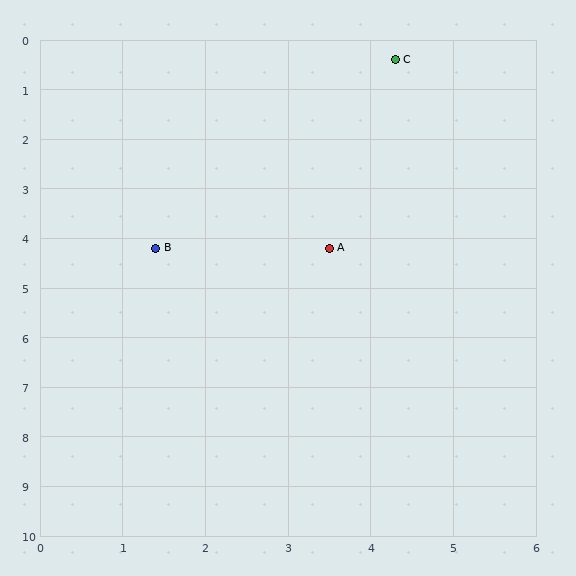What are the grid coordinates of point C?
Point C is at approximately (4.3, 0.4).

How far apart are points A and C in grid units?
Points A and C are about 3.9 grid units apart.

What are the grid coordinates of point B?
Point B is at approximately (1.4, 4.2).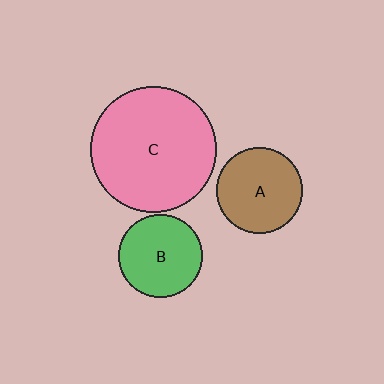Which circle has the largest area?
Circle C (pink).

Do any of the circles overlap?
No, none of the circles overlap.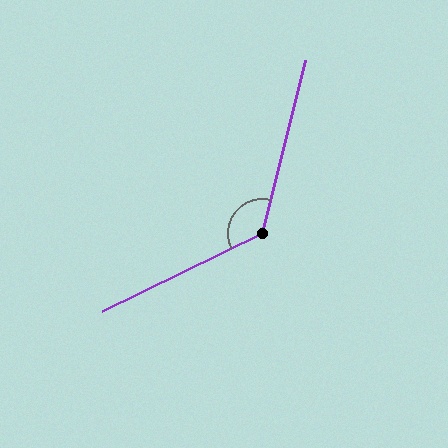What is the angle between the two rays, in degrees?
Approximately 130 degrees.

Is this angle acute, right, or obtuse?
It is obtuse.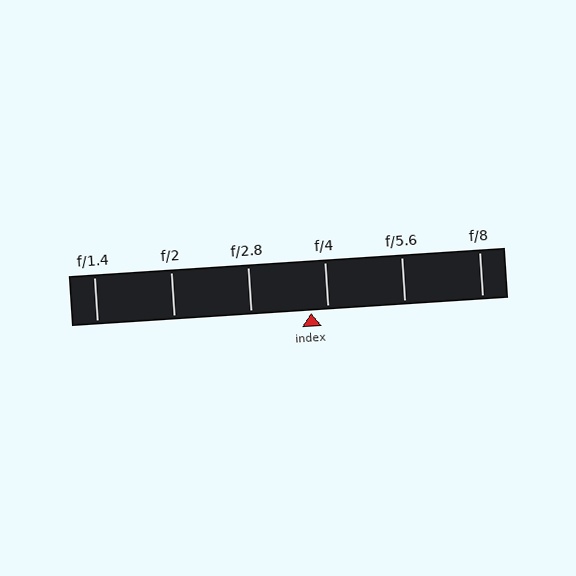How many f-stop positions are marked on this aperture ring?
There are 6 f-stop positions marked.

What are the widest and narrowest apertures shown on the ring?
The widest aperture shown is f/1.4 and the narrowest is f/8.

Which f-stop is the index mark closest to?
The index mark is closest to f/4.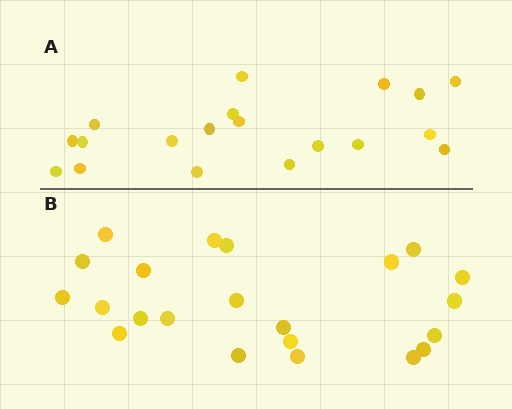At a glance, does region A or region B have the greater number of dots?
Region B (the bottom region) has more dots.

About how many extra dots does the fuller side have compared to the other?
Region B has just a few more — roughly 2 or 3 more dots than region A.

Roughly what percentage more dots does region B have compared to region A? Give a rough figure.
About 15% more.